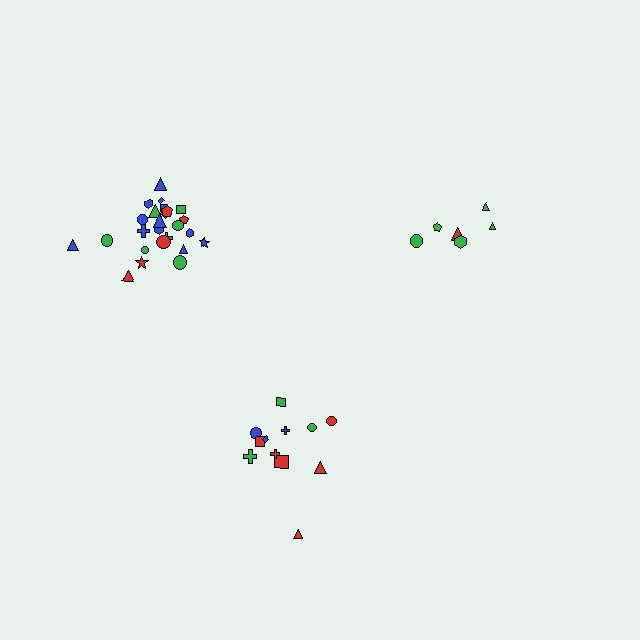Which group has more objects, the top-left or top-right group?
The top-left group.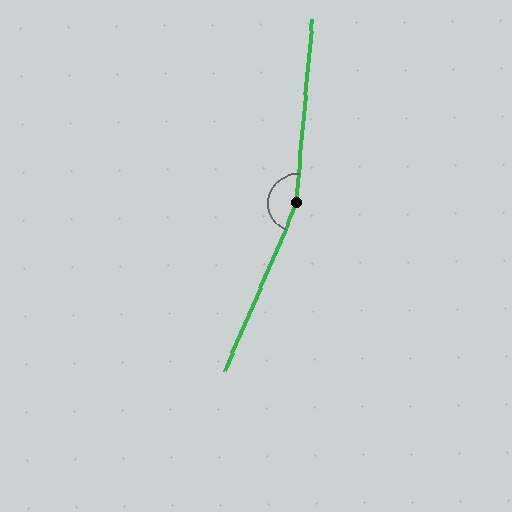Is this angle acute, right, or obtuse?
It is obtuse.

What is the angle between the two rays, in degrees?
Approximately 162 degrees.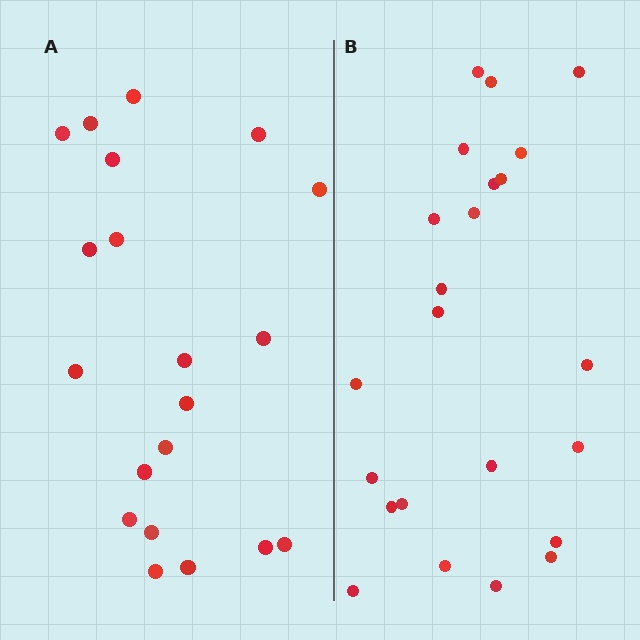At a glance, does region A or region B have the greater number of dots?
Region B (the right region) has more dots.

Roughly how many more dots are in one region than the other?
Region B has just a few more — roughly 2 or 3 more dots than region A.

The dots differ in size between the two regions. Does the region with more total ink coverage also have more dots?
No. Region A has more total ink coverage because its dots are larger, but region B actually contains more individual dots. Total area can be misleading — the number of items is what matters here.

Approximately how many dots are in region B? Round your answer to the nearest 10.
About 20 dots. (The exact count is 23, which rounds to 20.)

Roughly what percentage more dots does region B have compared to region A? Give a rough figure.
About 15% more.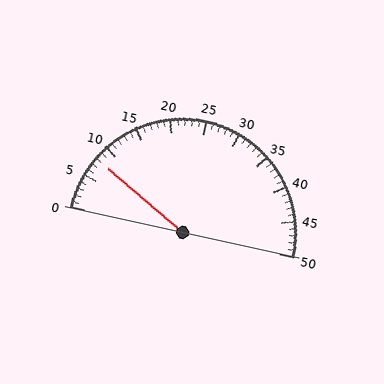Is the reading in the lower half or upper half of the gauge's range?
The reading is in the lower half of the range (0 to 50).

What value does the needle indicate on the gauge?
The needle indicates approximately 8.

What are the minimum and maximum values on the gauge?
The gauge ranges from 0 to 50.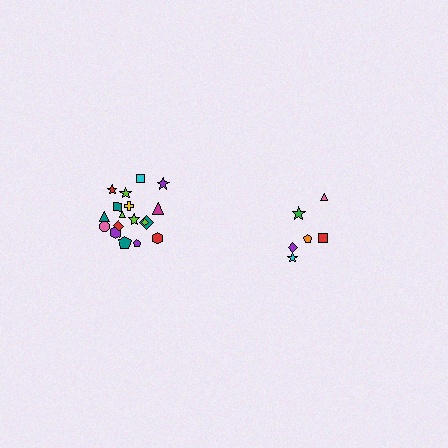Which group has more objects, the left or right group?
The left group.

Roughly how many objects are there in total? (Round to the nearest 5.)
Roughly 25 objects in total.